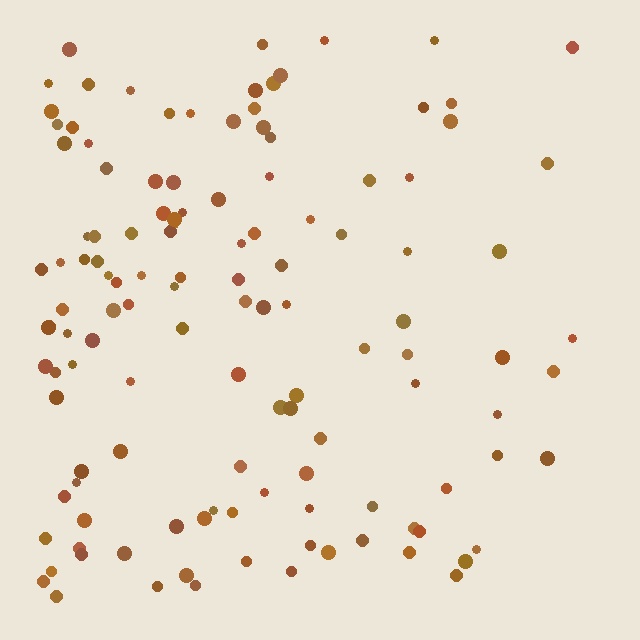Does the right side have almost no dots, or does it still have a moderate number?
Still a moderate number, just noticeably fewer than the left.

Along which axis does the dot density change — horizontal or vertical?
Horizontal.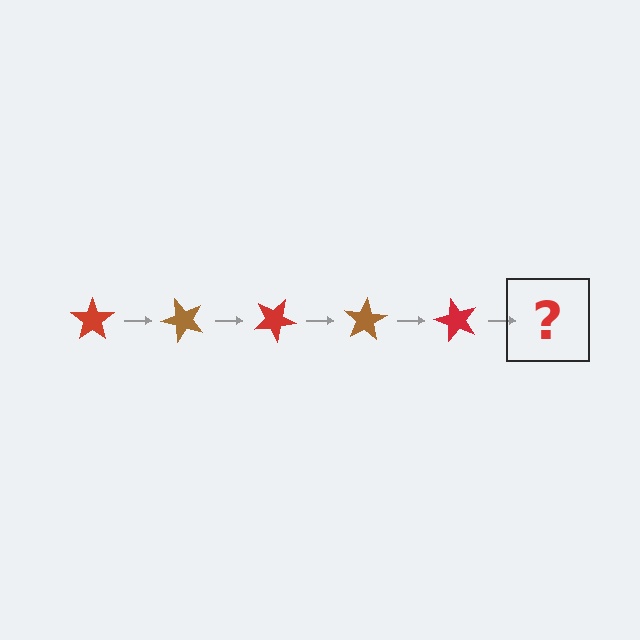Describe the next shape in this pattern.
It should be a brown star, rotated 250 degrees from the start.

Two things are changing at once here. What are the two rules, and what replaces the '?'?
The two rules are that it rotates 50 degrees each step and the color cycles through red and brown. The '?' should be a brown star, rotated 250 degrees from the start.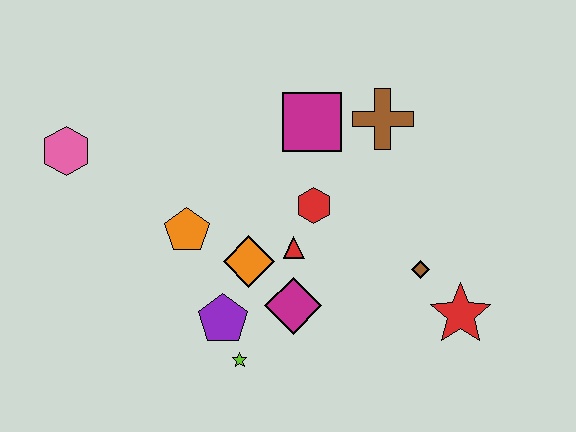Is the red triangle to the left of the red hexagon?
Yes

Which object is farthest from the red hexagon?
The pink hexagon is farthest from the red hexagon.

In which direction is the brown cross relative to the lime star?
The brown cross is above the lime star.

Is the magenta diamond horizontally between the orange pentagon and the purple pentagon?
No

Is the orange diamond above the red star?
Yes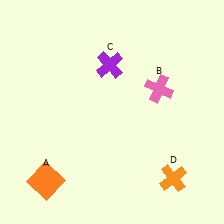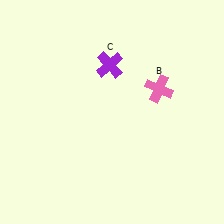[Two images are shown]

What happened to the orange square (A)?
The orange square (A) was removed in Image 2. It was in the bottom-left area of Image 1.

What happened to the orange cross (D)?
The orange cross (D) was removed in Image 2. It was in the bottom-right area of Image 1.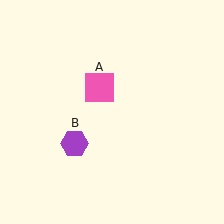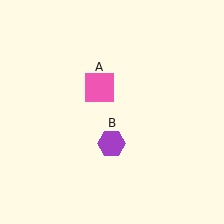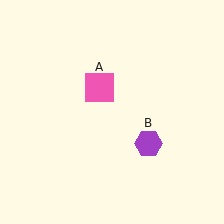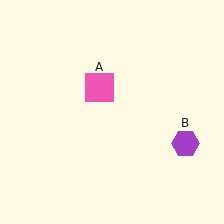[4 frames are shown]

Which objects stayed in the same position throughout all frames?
Pink square (object A) remained stationary.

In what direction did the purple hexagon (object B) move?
The purple hexagon (object B) moved right.